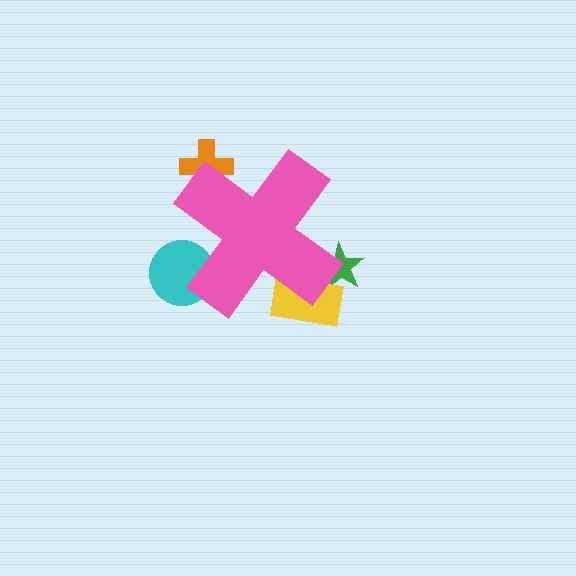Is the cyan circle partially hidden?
Yes, the cyan circle is partially hidden behind the pink cross.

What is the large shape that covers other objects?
A pink cross.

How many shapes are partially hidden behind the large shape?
4 shapes are partially hidden.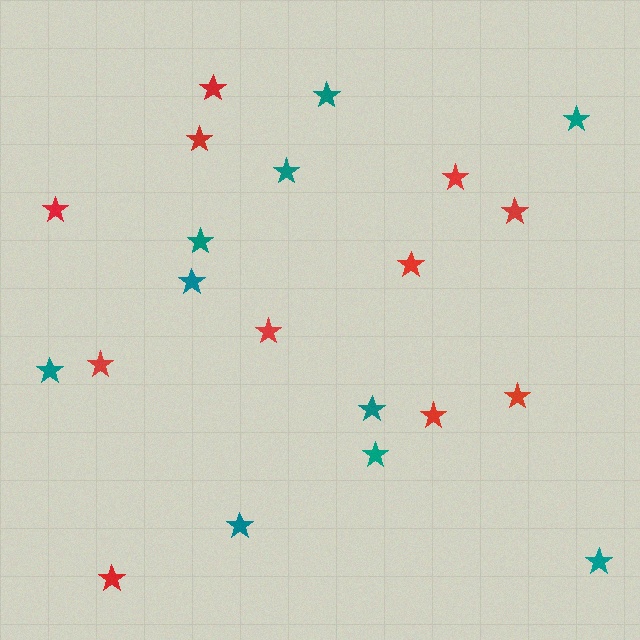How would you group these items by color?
There are 2 groups: one group of red stars (11) and one group of teal stars (10).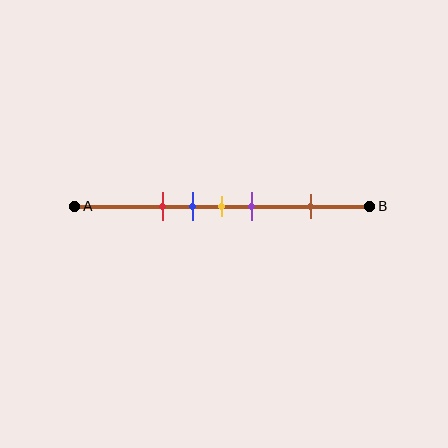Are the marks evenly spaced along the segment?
No, the marks are not evenly spaced.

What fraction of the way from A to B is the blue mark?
The blue mark is approximately 40% (0.4) of the way from A to B.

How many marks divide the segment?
There are 5 marks dividing the segment.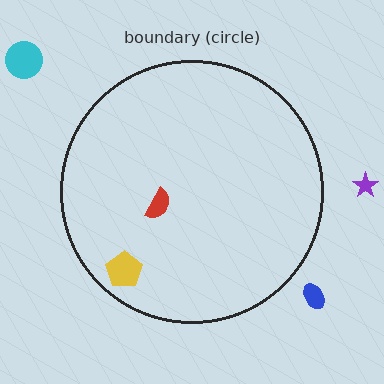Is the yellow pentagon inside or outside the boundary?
Inside.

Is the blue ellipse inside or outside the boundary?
Outside.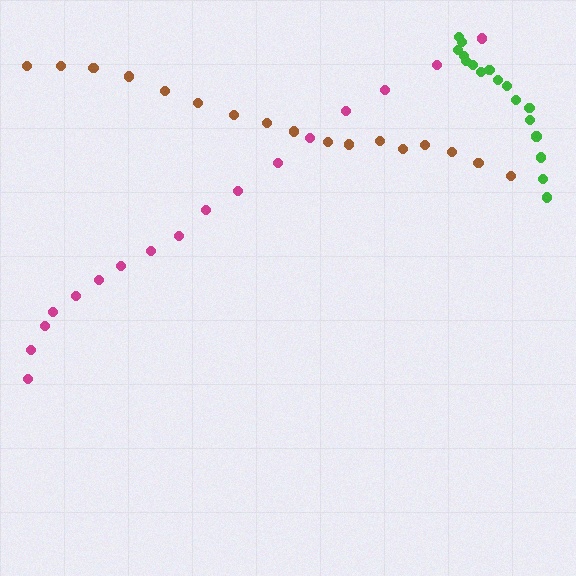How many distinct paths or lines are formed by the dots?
There are 3 distinct paths.